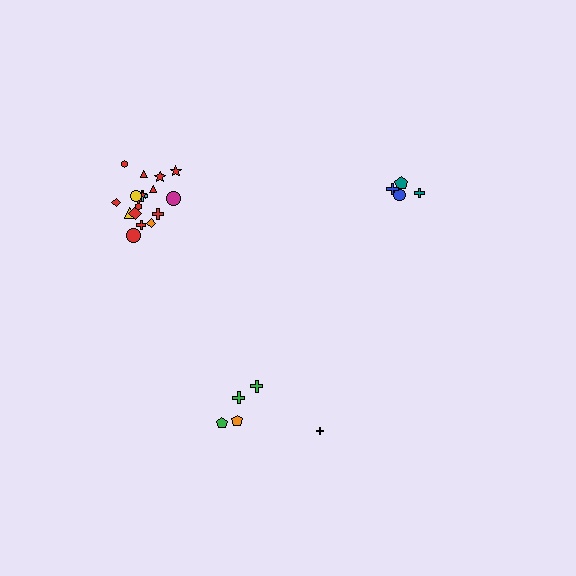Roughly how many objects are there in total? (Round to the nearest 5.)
Roughly 25 objects in total.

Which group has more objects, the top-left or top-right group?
The top-left group.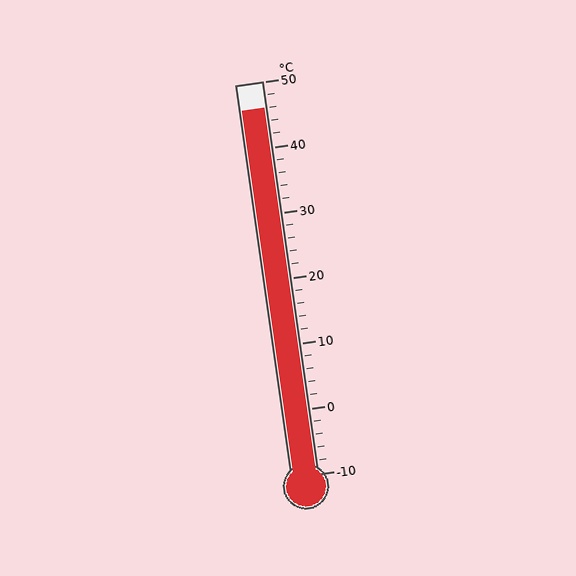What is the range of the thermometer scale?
The thermometer scale ranges from -10°C to 50°C.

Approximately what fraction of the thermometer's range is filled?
The thermometer is filled to approximately 95% of its range.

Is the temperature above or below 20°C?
The temperature is above 20°C.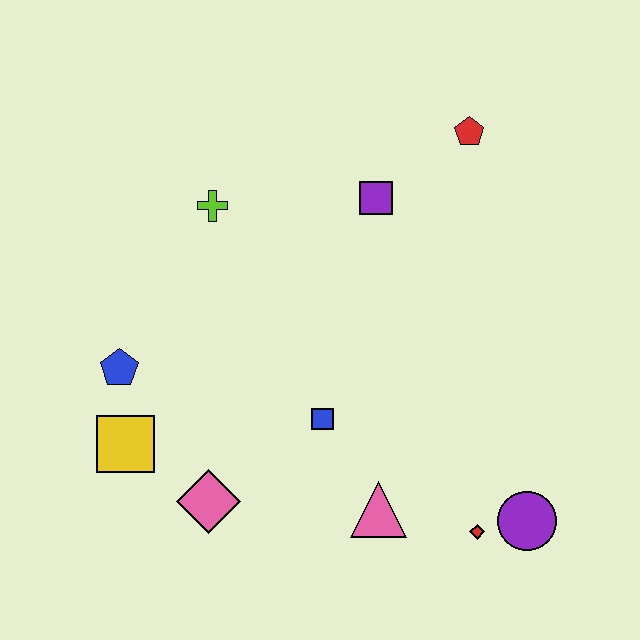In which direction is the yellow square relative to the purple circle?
The yellow square is to the left of the purple circle.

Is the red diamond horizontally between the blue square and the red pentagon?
No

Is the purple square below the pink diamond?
No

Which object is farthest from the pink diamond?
The red pentagon is farthest from the pink diamond.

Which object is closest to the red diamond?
The purple circle is closest to the red diamond.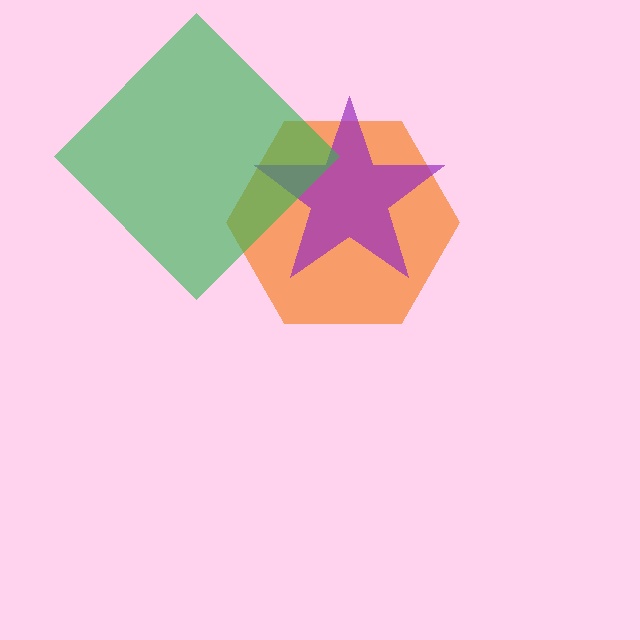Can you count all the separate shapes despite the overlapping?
Yes, there are 3 separate shapes.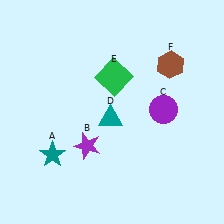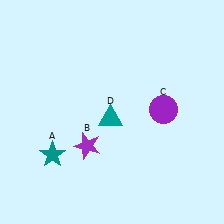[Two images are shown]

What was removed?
The green square (E), the brown hexagon (F) were removed in Image 2.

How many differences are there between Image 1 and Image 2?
There are 2 differences between the two images.